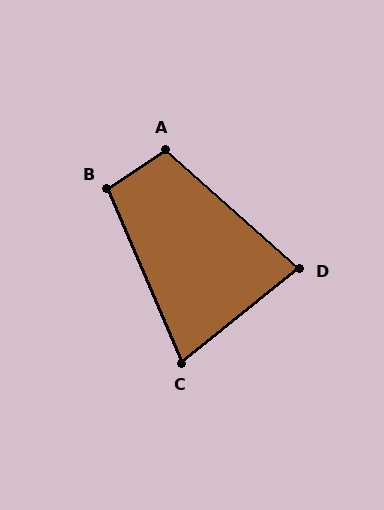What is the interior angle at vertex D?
Approximately 80 degrees (acute).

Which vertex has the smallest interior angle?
C, at approximately 75 degrees.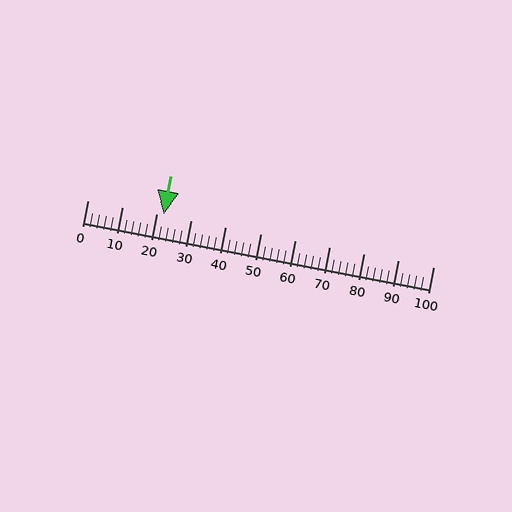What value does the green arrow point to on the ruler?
The green arrow points to approximately 22.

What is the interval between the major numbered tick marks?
The major tick marks are spaced 10 units apart.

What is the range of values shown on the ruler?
The ruler shows values from 0 to 100.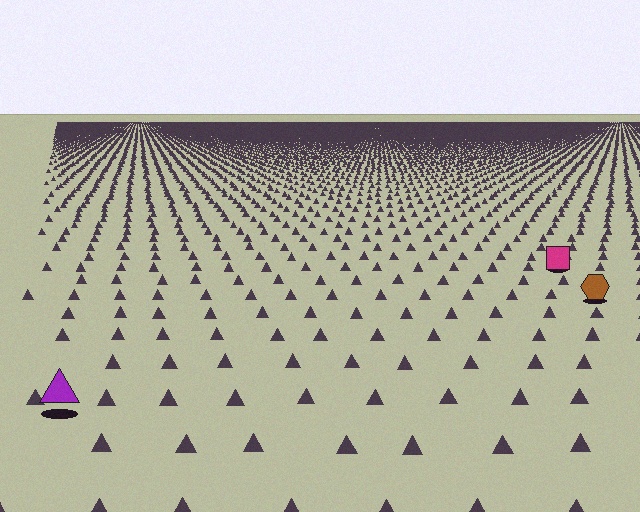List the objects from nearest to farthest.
From nearest to farthest: the purple triangle, the brown hexagon, the magenta square.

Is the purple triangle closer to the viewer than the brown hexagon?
Yes. The purple triangle is closer — you can tell from the texture gradient: the ground texture is coarser near it.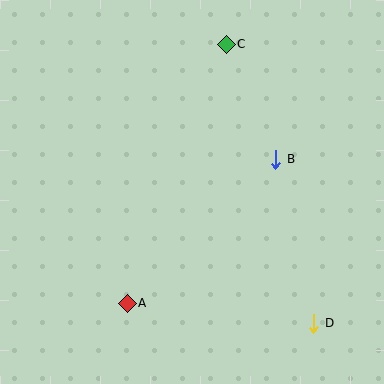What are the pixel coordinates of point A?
Point A is at (127, 303).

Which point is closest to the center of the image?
Point B at (276, 159) is closest to the center.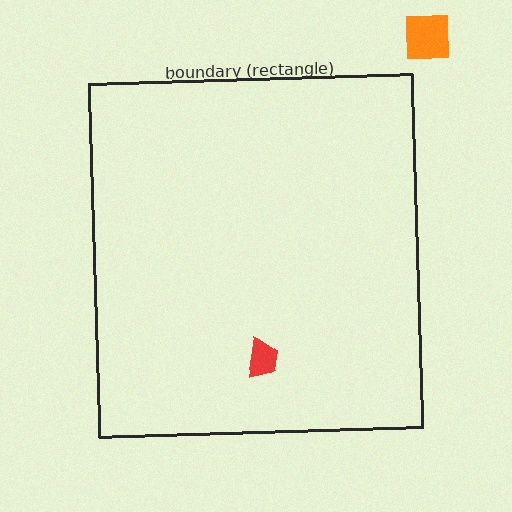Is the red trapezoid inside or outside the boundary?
Inside.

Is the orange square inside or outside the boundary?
Outside.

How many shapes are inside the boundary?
1 inside, 1 outside.